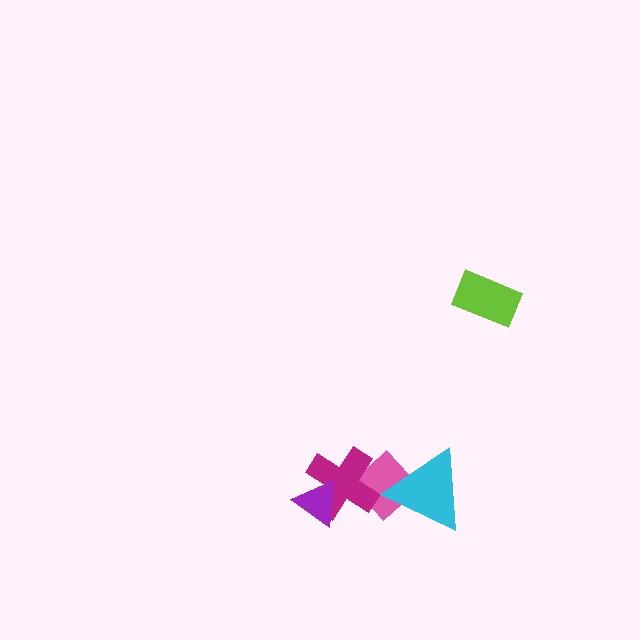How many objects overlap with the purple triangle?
1 object overlaps with the purple triangle.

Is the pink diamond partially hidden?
Yes, it is partially covered by another shape.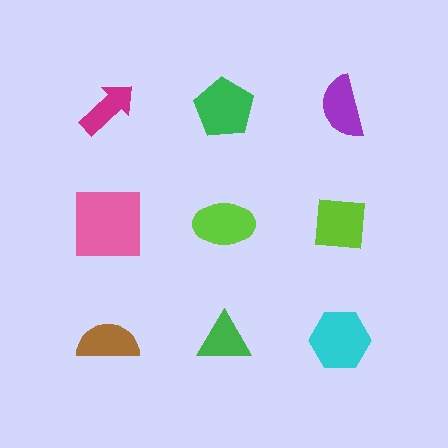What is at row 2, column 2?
A lime ellipse.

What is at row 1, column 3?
A purple semicircle.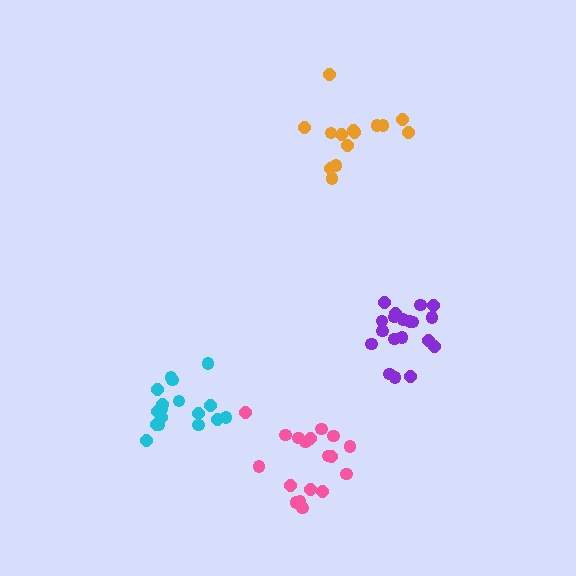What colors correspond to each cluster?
The clusters are colored: cyan, orange, purple, pink.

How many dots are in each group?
Group 1: 17 dots, Group 2: 14 dots, Group 3: 19 dots, Group 4: 18 dots (68 total).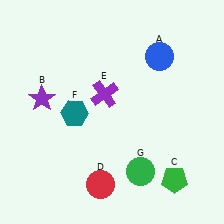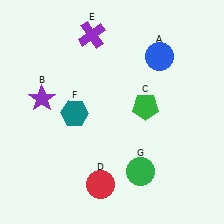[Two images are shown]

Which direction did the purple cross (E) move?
The purple cross (E) moved up.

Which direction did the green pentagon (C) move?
The green pentagon (C) moved up.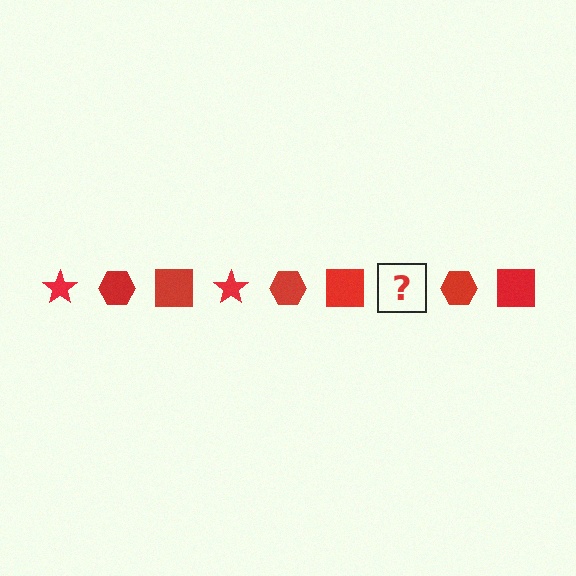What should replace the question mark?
The question mark should be replaced with a red star.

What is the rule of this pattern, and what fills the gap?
The rule is that the pattern cycles through star, hexagon, square shapes in red. The gap should be filled with a red star.